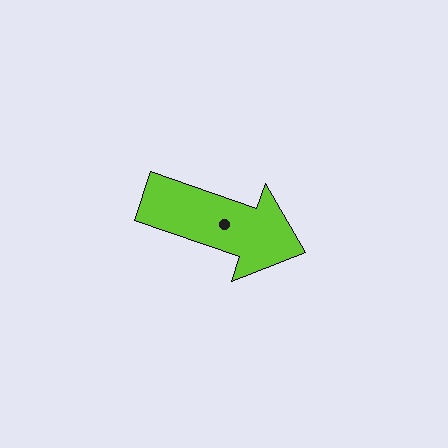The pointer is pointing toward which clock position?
Roughly 4 o'clock.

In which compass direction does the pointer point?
East.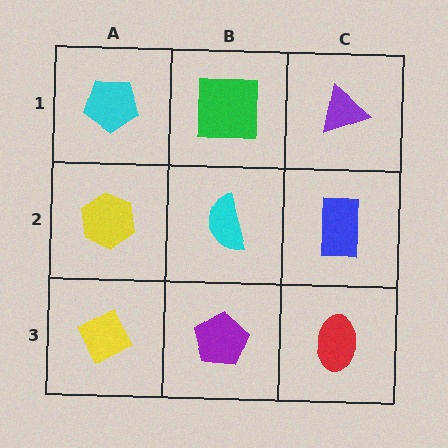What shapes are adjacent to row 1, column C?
A blue rectangle (row 2, column C), a green square (row 1, column B).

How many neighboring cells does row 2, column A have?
3.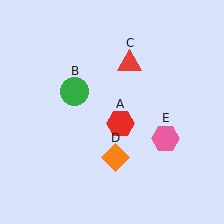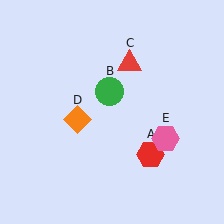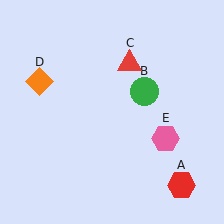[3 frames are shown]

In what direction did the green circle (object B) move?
The green circle (object B) moved right.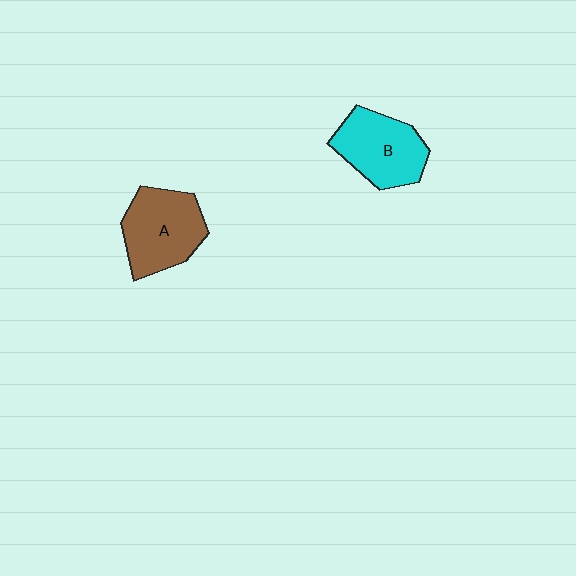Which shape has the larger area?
Shape A (brown).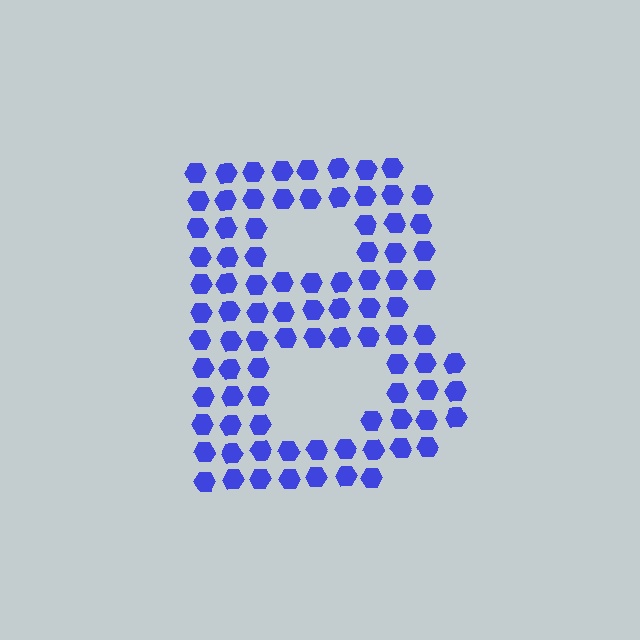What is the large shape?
The large shape is the letter B.